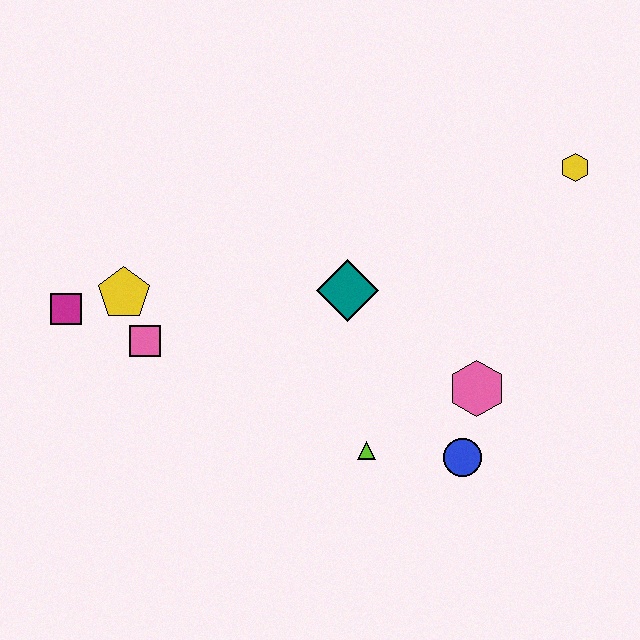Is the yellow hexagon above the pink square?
Yes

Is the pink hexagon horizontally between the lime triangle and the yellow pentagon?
No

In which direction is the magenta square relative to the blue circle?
The magenta square is to the left of the blue circle.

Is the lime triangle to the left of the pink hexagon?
Yes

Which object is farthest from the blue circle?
The magenta square is farthest from the blue circle.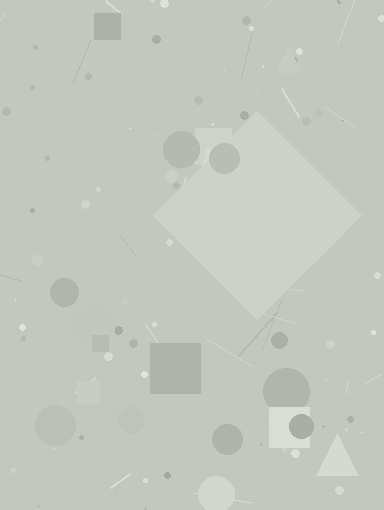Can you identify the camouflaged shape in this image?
The camouflaged shape is a diamond.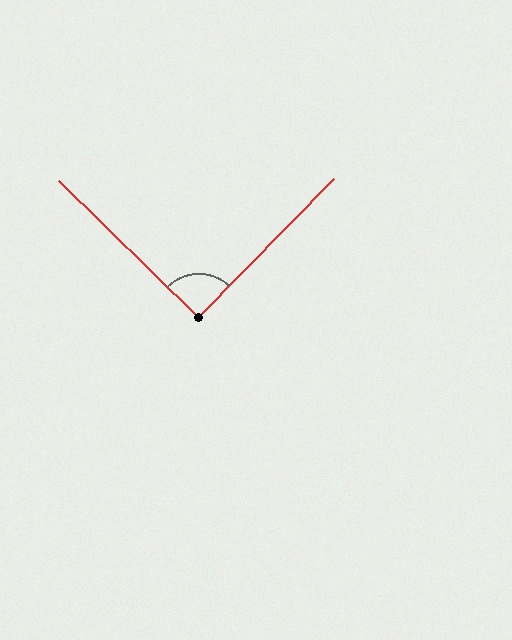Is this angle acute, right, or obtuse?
It is approximately a right angle.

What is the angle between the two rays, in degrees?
Approximately 90 degrees.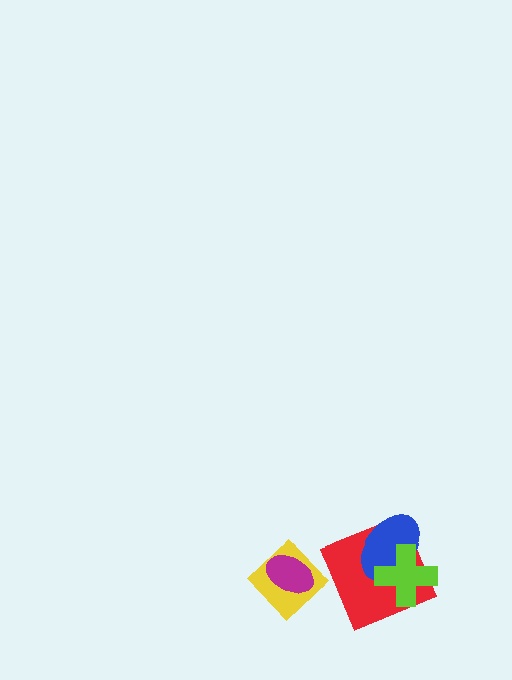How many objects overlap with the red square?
2 objects overlap with the red square.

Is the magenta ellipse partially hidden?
No, no other shape covers it.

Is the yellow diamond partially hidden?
Yes, it is partially covered by another shape.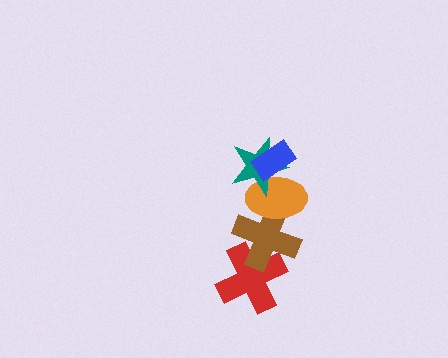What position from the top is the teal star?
The teal star is 2nd from the top.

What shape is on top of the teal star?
The blue rectangle is on top of the teal star.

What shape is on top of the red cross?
The brown cross is on top of the red cross.